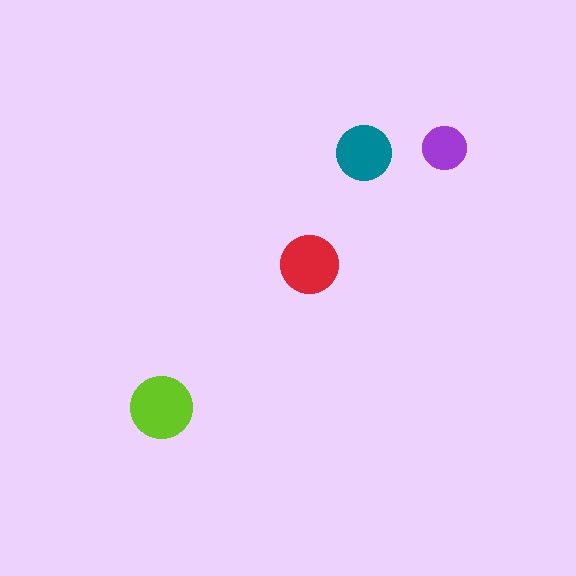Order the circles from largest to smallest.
the lime one, the red one, the teal one, the purple one.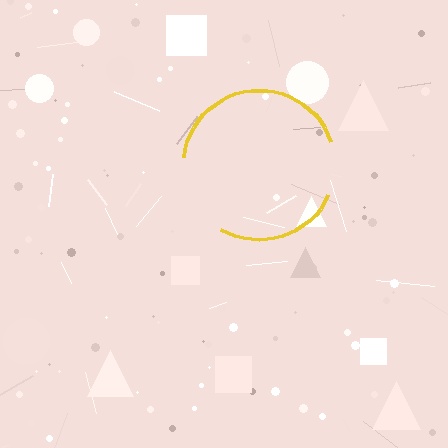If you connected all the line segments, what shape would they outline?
They would outline a circle.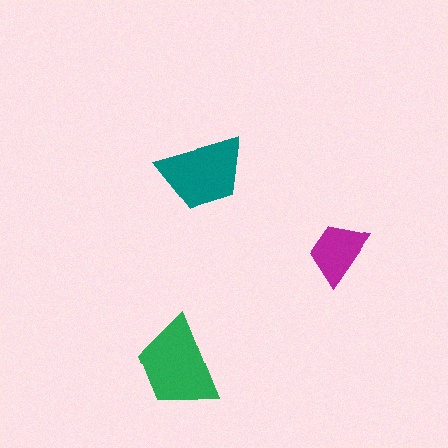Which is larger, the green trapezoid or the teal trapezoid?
The green one.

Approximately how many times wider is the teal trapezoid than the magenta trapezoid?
About 1.5 times wider.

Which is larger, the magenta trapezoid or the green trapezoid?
The green one.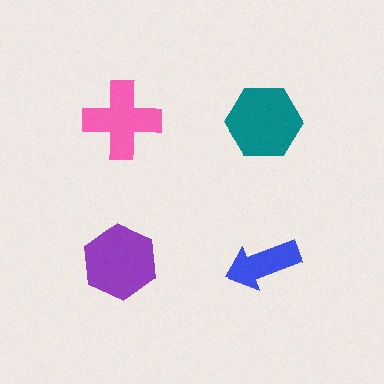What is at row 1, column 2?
A teal hexagon.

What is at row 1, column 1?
A pink cross.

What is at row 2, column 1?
A purple hexagon.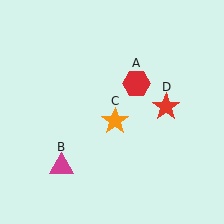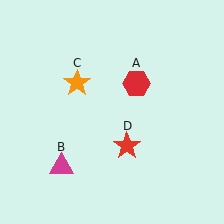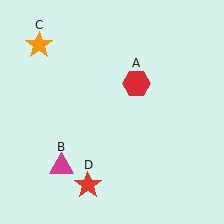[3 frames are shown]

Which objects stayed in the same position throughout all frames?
Red hexagon (object A) and magenta triangle (object B) remained stationary.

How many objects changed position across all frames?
2 objects changed position: orange star (object C), red star (object D).